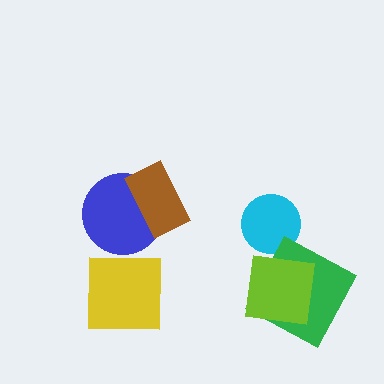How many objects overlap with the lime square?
1 object overlaps with the lime square.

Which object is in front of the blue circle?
The brown rectangle is in front of the blue circle.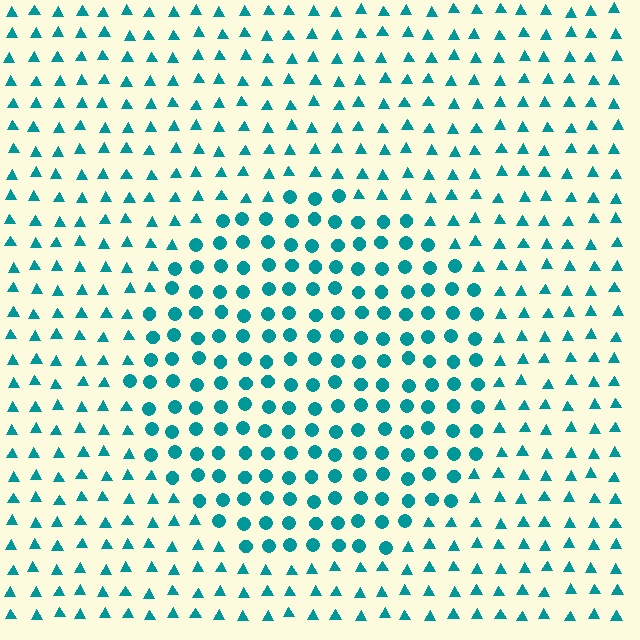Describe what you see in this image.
The image is filled with small teal elements arranged in a uniform grid. A circle-shaped region contains circles, while the surrounding area contains triangles. The boundary is defined purely by the change in element shape.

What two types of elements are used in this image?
The image uses circles inside the circle region and triangles outside it.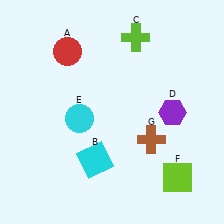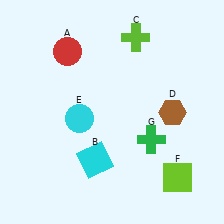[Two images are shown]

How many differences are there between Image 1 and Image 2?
There are 2 differences between the two images.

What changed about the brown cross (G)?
In Image 1, G is brown. In Image 2, it changed to green.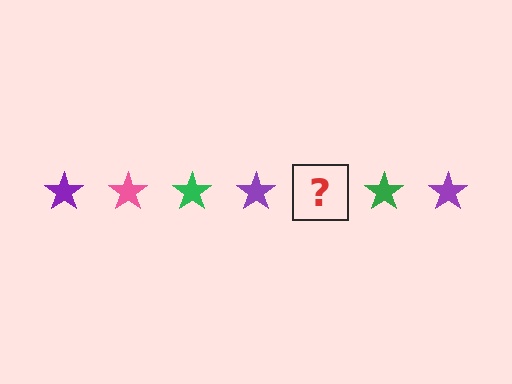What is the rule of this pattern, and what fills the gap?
The rule is that the pattern cycles through purple, pink, green stars. The gap should be filled with a pink star.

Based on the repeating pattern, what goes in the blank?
The blank should be a pink star.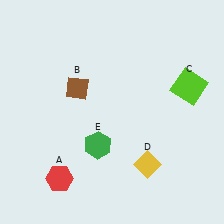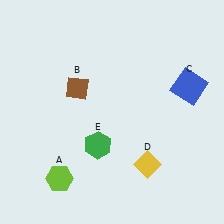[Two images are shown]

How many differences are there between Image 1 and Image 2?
There are 2 differences between the two images.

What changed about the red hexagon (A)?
In Image 1, A is red. In Image 2, it changed to lime.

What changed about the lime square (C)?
In Image 1, C is lime. In Image 2, it changed to blue.